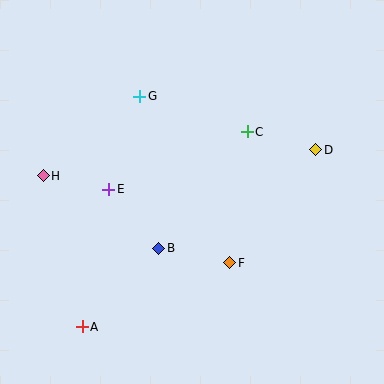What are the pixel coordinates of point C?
Point C is at (247, 132).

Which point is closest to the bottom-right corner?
Point F is closest to the bottom-right corner.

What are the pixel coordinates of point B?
Point B is at (159, 248).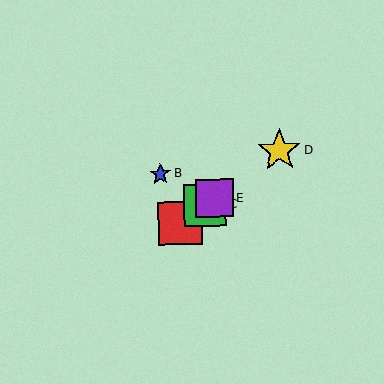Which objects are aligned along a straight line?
Objects A, C, D, E are aligned along a straight line.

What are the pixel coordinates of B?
Object B is at (160, 174).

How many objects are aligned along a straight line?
4 objects (A, C, D, E) are aligned along a straight line.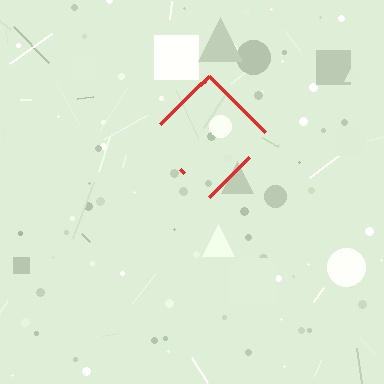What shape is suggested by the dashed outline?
The dashed outline suggests a diamond.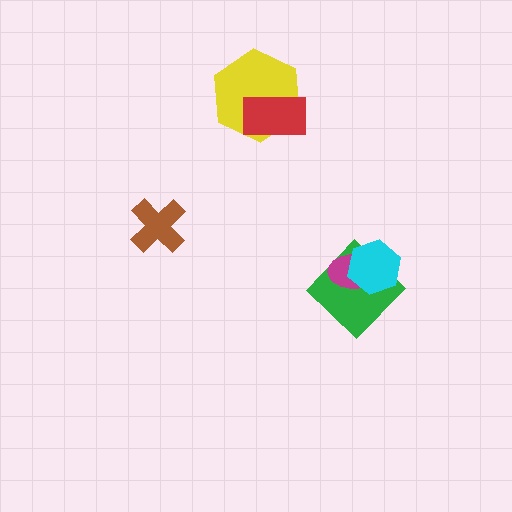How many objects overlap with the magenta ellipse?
2 objects overlap with the magenta ellipse.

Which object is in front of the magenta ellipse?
The cyan hexagon is in front of the magenta ellipse.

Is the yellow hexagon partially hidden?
Yes, it is partially covered by another shape.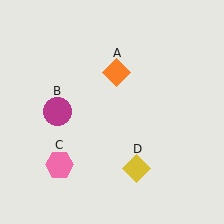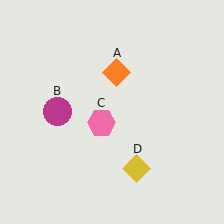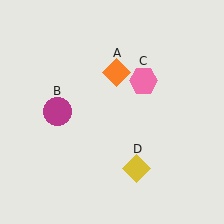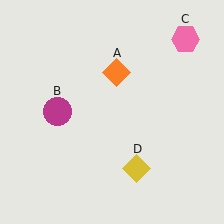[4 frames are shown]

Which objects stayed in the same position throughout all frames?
Orange diamond (object A) and magenta circle (object B) and yellow diamond (object D) remained stationary.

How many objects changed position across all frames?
1 object changed position: pink hexagon (object C).